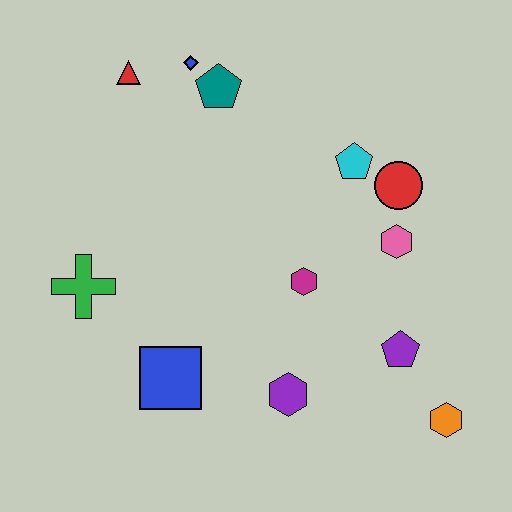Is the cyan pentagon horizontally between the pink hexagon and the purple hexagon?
Yes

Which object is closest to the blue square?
The purple hexagon is closest to the blue square.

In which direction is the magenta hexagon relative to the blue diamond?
The magenta hexagon is below the blue diamond.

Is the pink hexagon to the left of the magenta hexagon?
No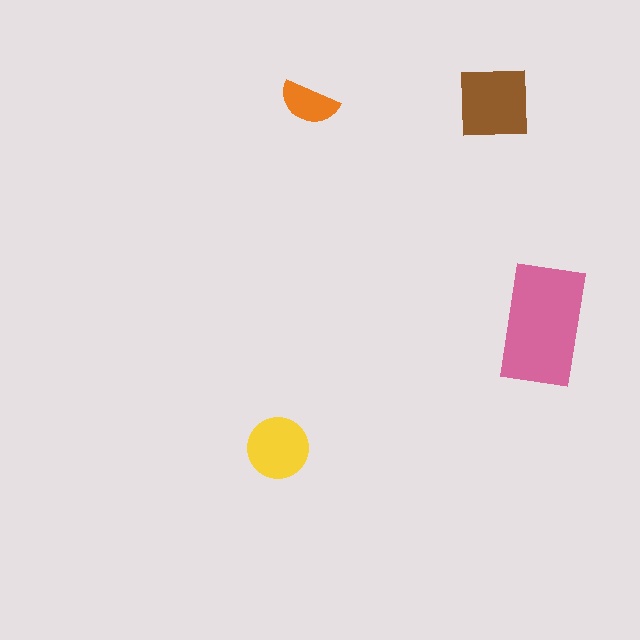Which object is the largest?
The pink rectangle.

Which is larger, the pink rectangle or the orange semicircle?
The pink rectangle.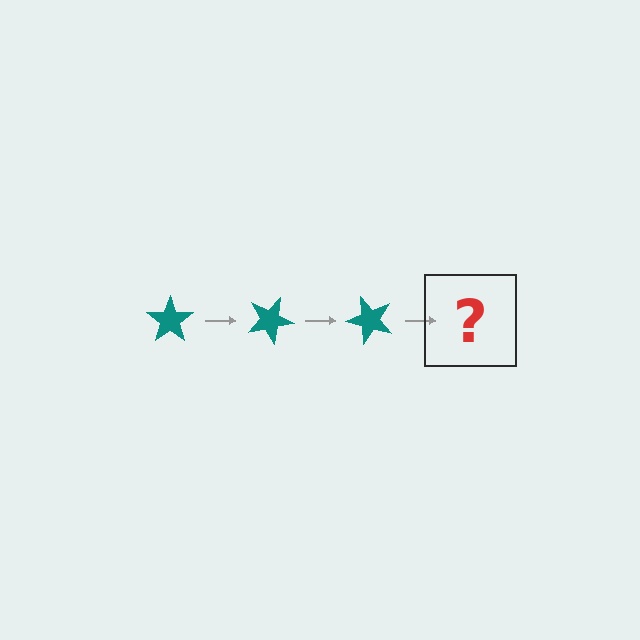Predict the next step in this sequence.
The next step is a teal star rotated 75 degrees.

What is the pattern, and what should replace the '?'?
The pattern is that the star rotates 25 degrees each step. The '?' should be a teal star rotated 75 degrees.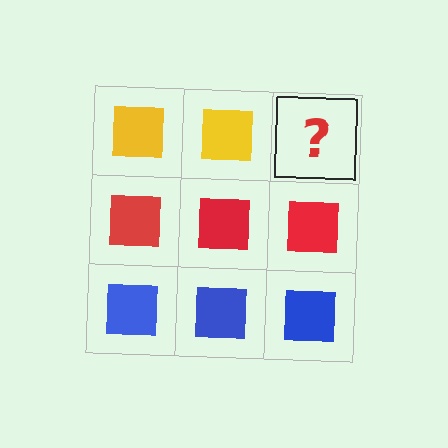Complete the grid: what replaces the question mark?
The question mark should be replaced with a yellow square.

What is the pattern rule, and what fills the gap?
The rule is that each row has a consistent color. The gap should be filled with a yellow square.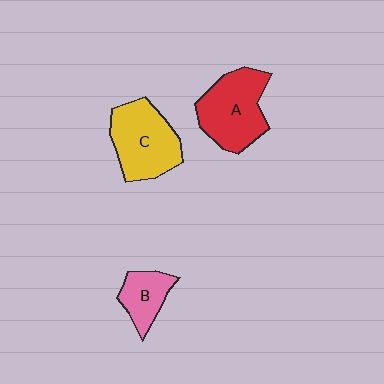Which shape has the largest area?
Shape A (red).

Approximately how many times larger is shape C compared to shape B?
Approximately 1.9 times.